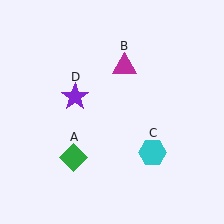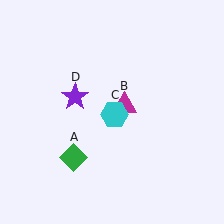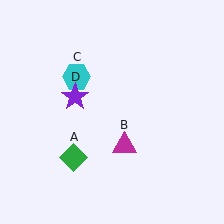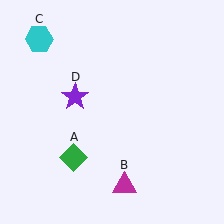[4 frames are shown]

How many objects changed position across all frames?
2 objects changed position: magenta triangle (object B), cyan hexagon (object C).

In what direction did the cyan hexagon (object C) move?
The cyan hexagon (object C) moved up and to the left.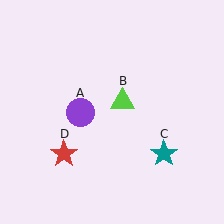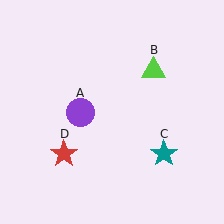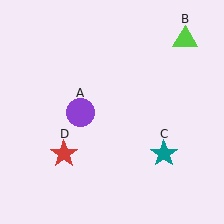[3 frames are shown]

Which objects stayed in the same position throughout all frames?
Purple circle (object A) and teal star (object C) and red star (object D) remained stationary.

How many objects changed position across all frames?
1 object changed position: lime triangle (object B).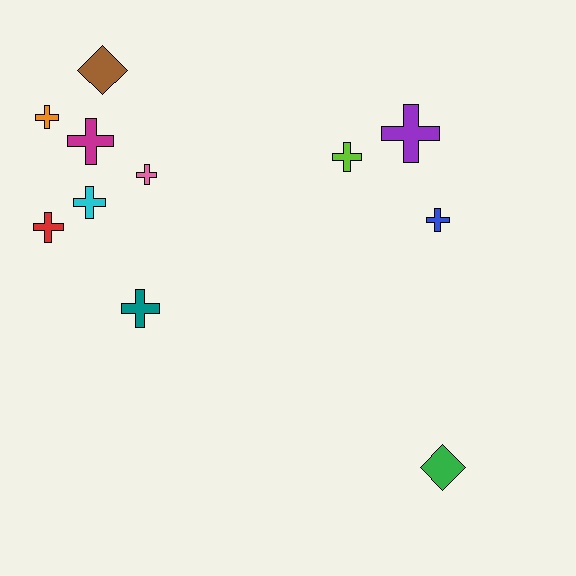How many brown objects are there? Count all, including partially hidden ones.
There is 1 brown object.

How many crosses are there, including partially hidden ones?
There are 9 crosses.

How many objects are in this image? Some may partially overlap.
There are 11 objects.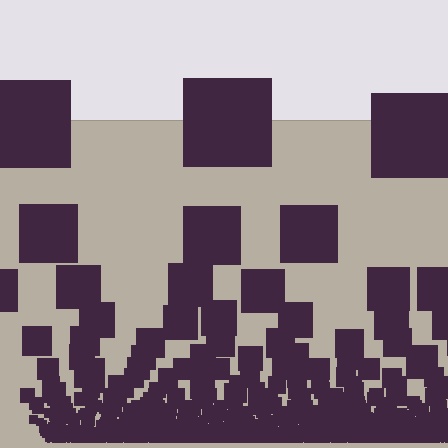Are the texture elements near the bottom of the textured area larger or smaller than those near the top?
Smaller. The gradient is inverted — elements near the bottom are smaller and denser.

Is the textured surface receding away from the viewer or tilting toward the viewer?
The surface appears to tilt toward the viewer. Texture elements get larger and sparser toward the top.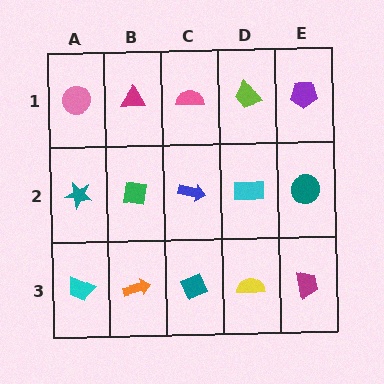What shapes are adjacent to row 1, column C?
A blue arrow (row 2, column C), a magenta triangle (row 1, column B), a lime trapezoid (row 1, column D).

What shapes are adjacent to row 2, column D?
A lime trapezoid (row 1, column D), a yellow semicircle (row 3, column D), a blue arrow (row 2, column C), a teal circle (row 2, column E).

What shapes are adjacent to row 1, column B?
A green square (row 2, column B), a pink circle (row 1, column A), a pink semicircle (row 1, column C).